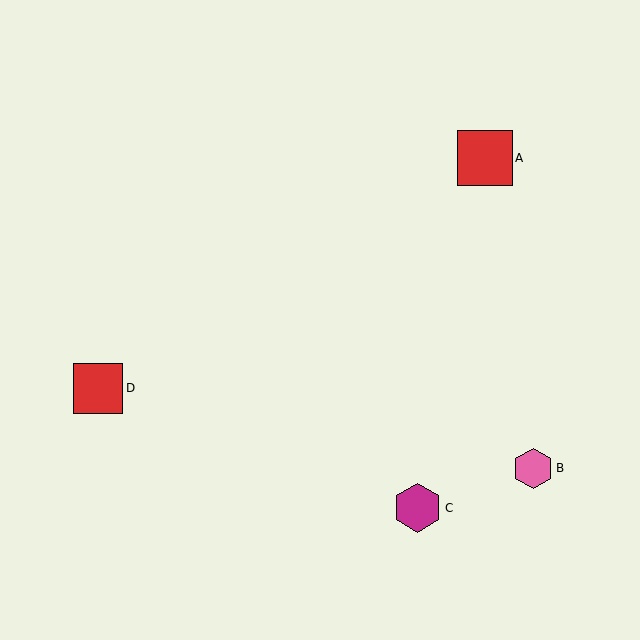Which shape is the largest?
The red square (labeled A) is the largest.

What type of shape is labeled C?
Shape C is a magenta hexagon.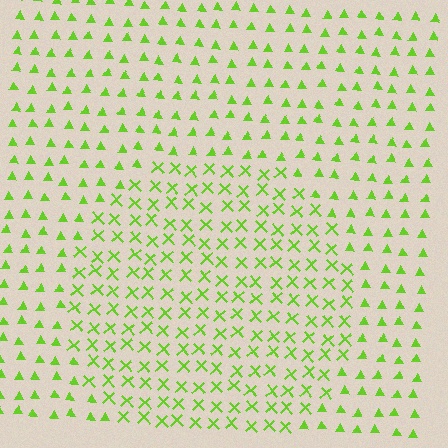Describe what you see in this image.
The image is filled with small lime elements arranged in a uniform grid. A circle-shaped region contains X marks, while the surrounding area contains triangles. The boundary is defined purely by the change in element shape.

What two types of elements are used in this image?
The image uses X marks inside the circle region and triangles outside it.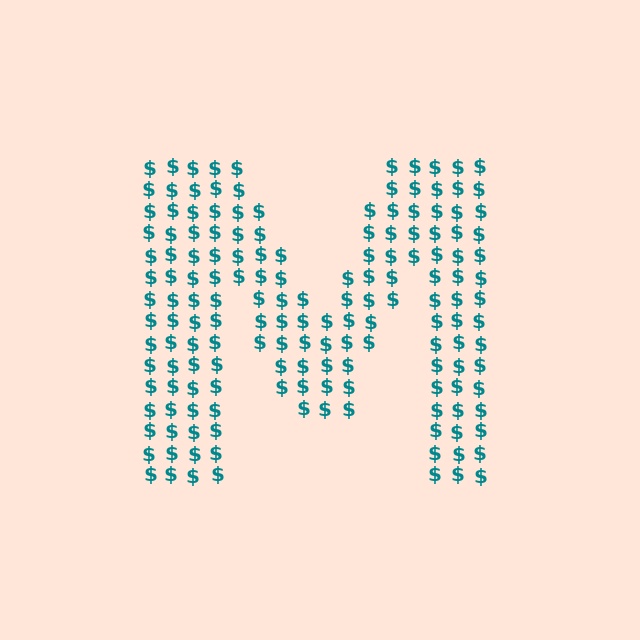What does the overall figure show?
The overall figure shows the letter M.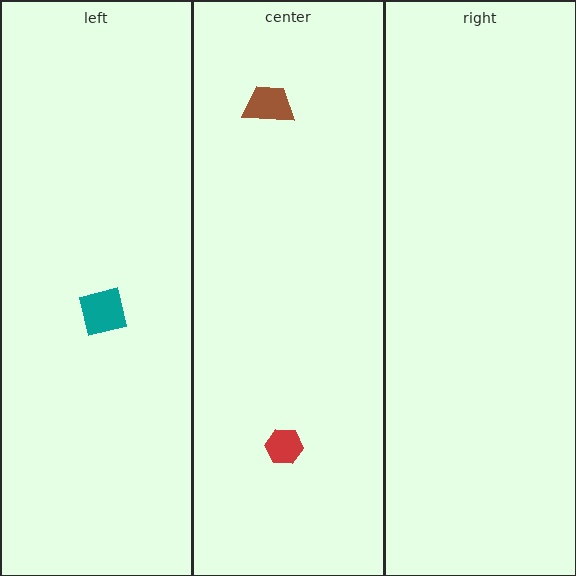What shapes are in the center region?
The brown trapezoid, the red hexagon.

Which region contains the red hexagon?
The center region.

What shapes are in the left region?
The teal square.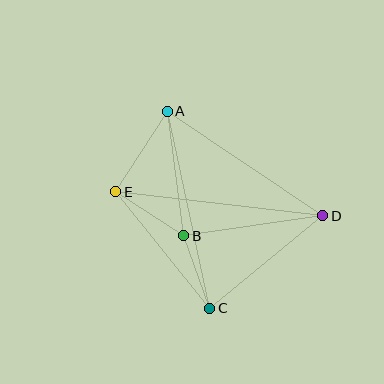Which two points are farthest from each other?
Points D and E are farthest from each other.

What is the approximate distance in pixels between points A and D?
The distance between A and D is approximately 187 pixels.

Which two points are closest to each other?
Points B and C are closest to each other.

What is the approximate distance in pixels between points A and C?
The distance between A and C is approximately 201 pixels.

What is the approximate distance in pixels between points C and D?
The distance between C and D is approximately 146 pixels.